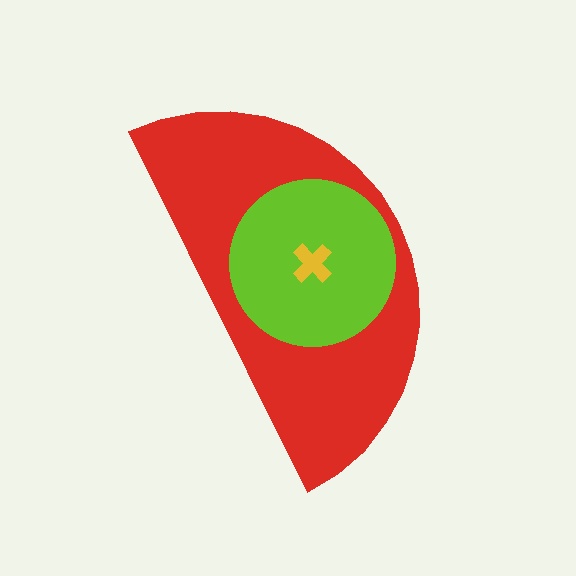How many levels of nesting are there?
3.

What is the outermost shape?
The red semicircle.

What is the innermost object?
The yellow cross.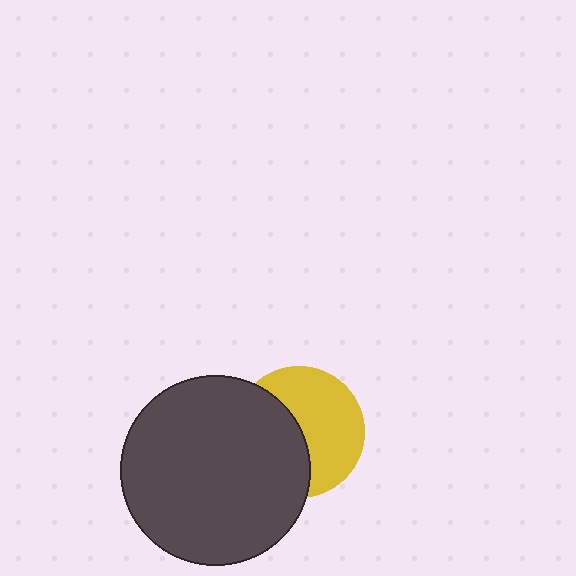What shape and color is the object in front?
The object in front is a dark gray circle.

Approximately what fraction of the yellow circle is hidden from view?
Roughly 46% of the yellow circle is hidden behind the dark gray circle.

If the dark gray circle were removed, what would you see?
You would see the complete yellow circle.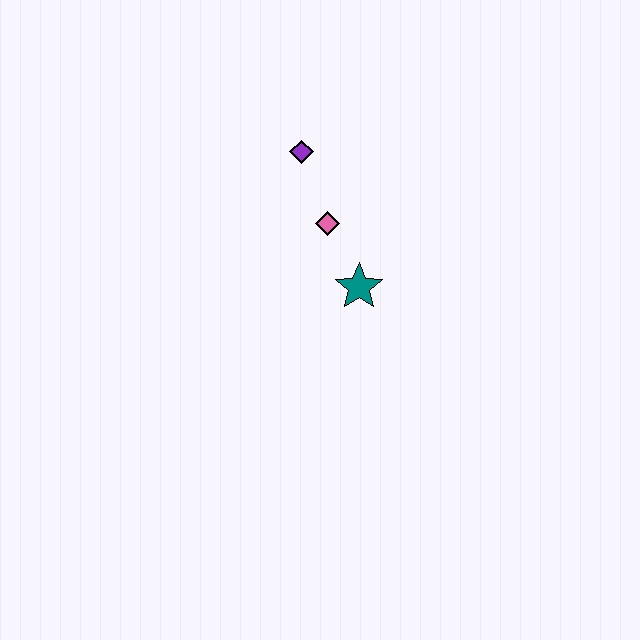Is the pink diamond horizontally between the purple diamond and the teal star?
Yes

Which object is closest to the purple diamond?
The pink diamond is closest to the purple diamond.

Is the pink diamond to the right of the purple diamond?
Yes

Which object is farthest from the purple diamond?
The teal star is farthest from the purple diamond.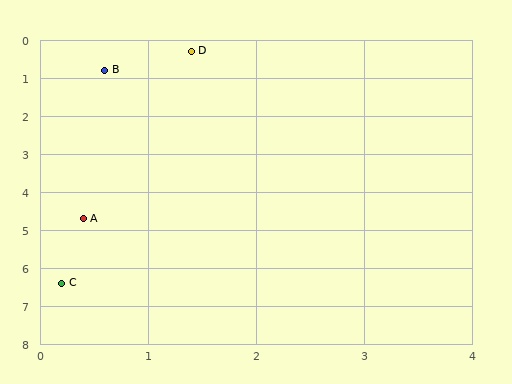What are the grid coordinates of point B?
Point B is at approximately (0.6, 0.8).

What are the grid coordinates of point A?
Point A is at approximately (0.4, 4.7).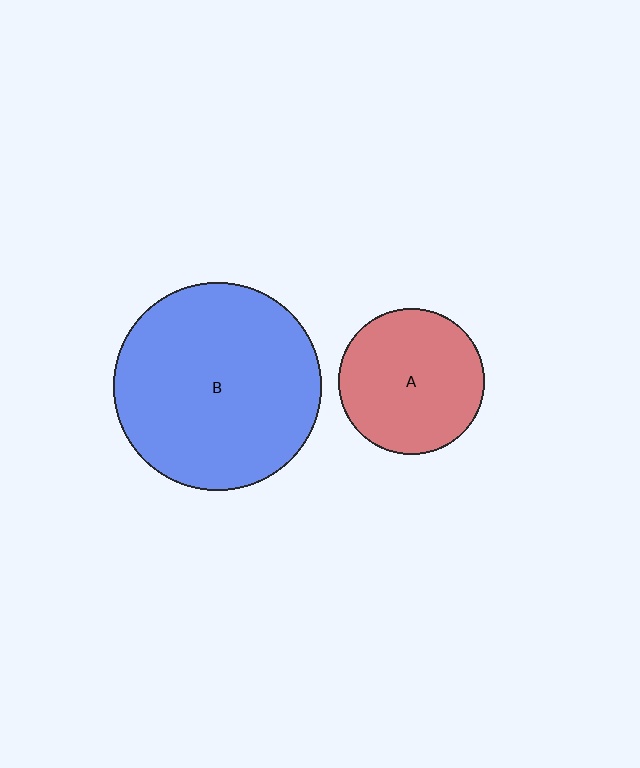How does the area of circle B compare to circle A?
Approximately 2.0 times.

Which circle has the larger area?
Circle B (blue).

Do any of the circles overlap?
No, none of the circles overlap.